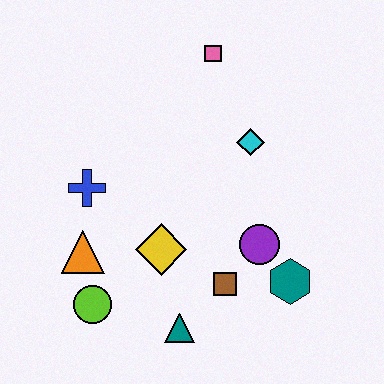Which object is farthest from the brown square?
The pink square is farthest from the brown square.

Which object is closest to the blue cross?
The orange triangle is closest to the blue cross.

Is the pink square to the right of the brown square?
No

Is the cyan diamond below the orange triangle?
No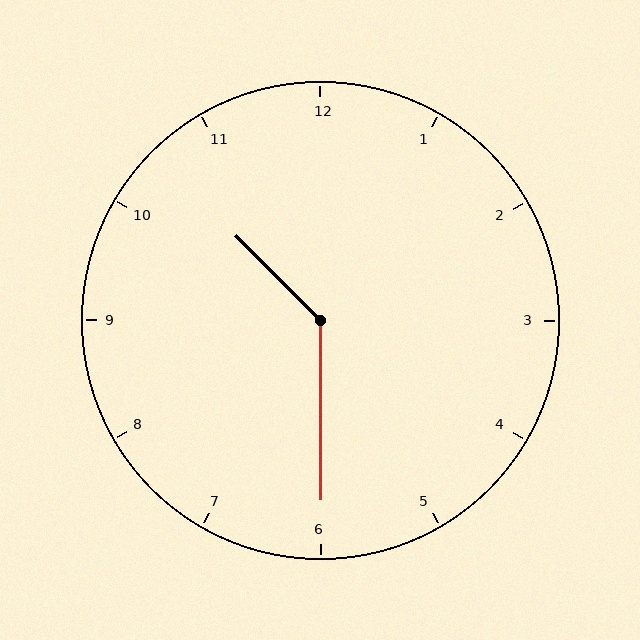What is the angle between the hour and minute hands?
Approximately 135 degrees.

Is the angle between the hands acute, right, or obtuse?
It is obtuse.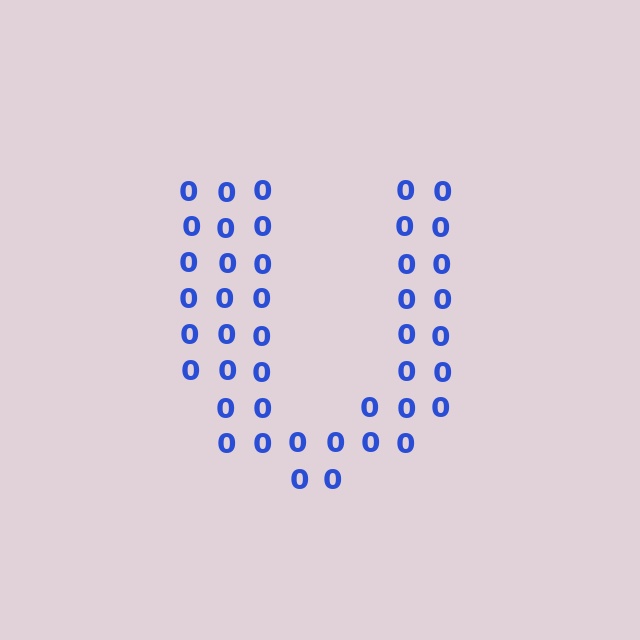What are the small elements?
The small elements are digit 0's.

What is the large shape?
The large shape is the letter U.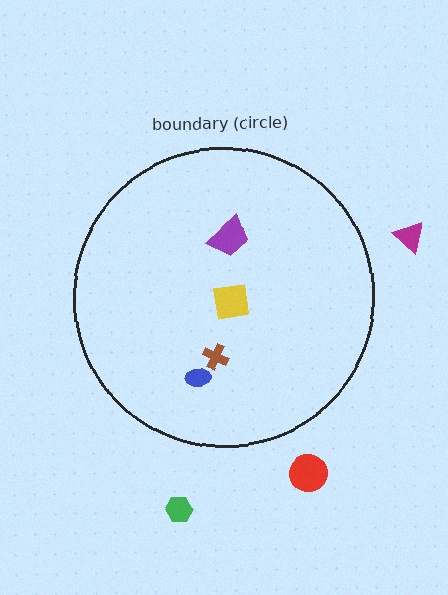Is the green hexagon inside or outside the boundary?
Outside.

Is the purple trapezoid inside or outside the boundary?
Inside.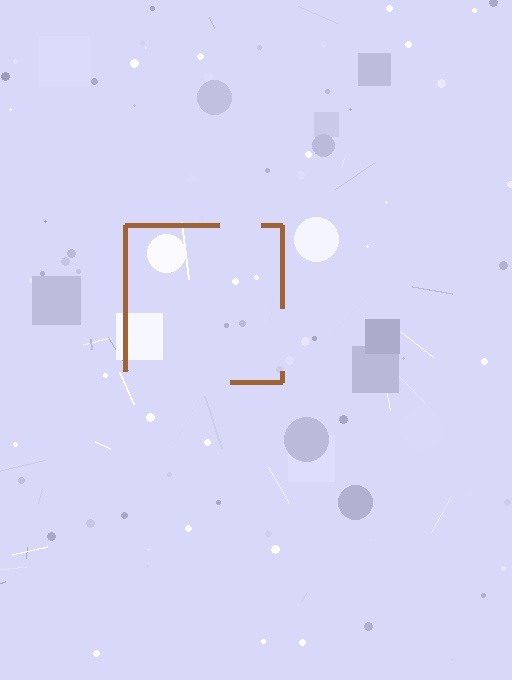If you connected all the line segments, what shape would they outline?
They would outline a square.